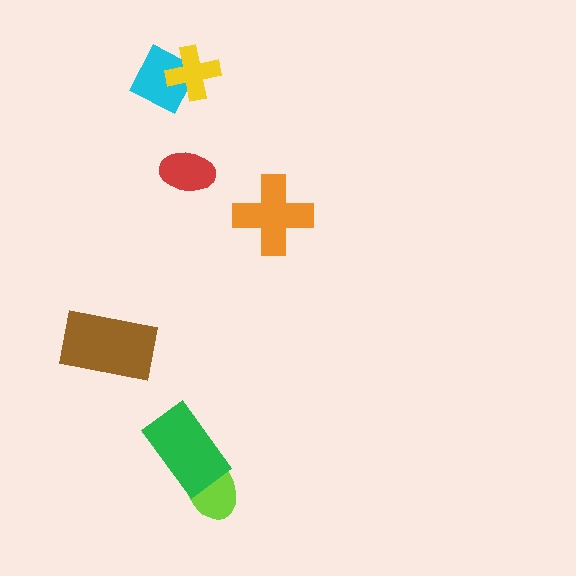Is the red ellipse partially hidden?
No, no other shape covers it.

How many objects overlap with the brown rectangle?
0 objects overlap with the brown rectangle.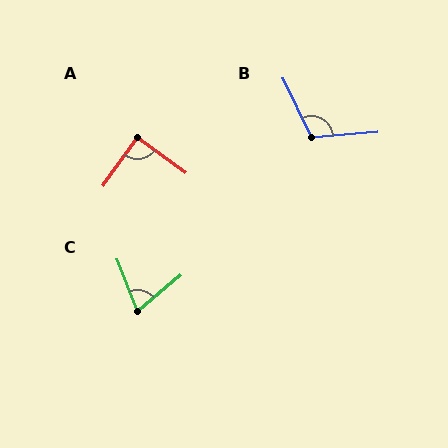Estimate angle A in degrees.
Approximately 89 degrees.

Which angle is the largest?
B, at approximately 111 degrees.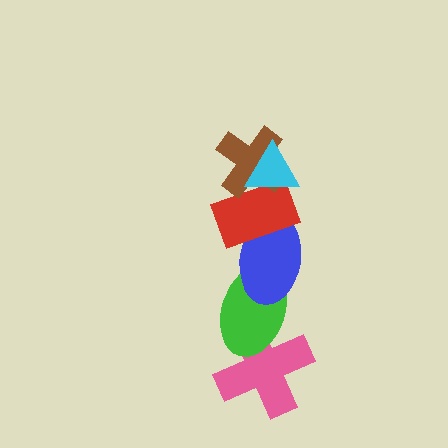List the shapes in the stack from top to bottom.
From top to bottom: the cyan triangle, the brown cross, the red rectangle, the blue ellipse, the green ellipse, the pink cross.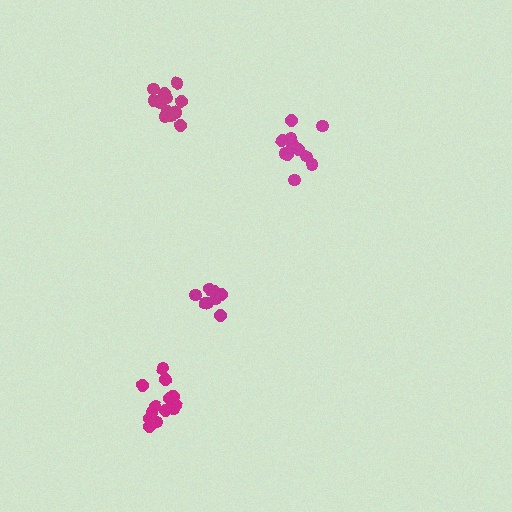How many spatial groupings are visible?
There are 4 spatial groupings.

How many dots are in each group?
Group 1: 13 dots, Group 2: 12 dots, Group 3: 8 dots, Group 4: 13 dots (46 total).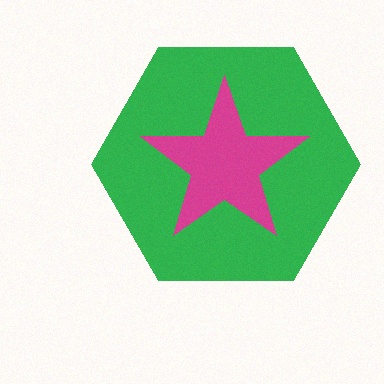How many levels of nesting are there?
2.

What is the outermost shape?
The green hexagon.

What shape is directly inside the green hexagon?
The magenta star.